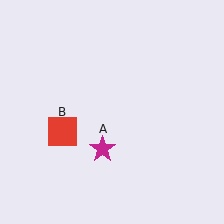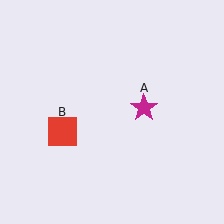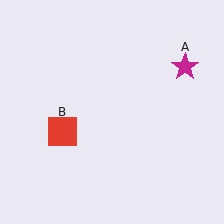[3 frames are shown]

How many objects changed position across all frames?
1 object changed position: magenta star (object A).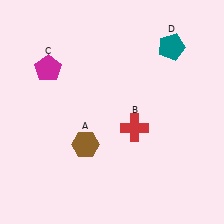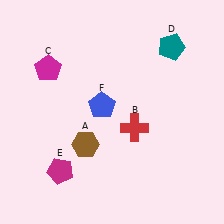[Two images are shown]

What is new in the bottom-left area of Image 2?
A magenta pentagon (E) was added in the bottom-left area of Image 2.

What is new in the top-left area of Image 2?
A blue pentagon (F) was added in the top-left area of Image 2.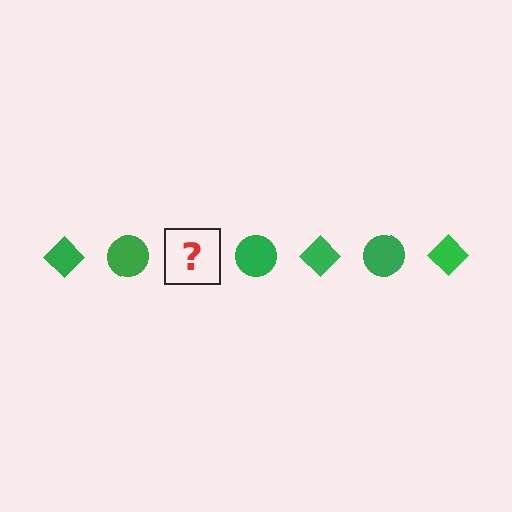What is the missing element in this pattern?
The missing element is a green diamond.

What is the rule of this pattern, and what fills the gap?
The rule is that the pattern cycles through diamond, circle shapes in green. The gap should be filled with a green diamond.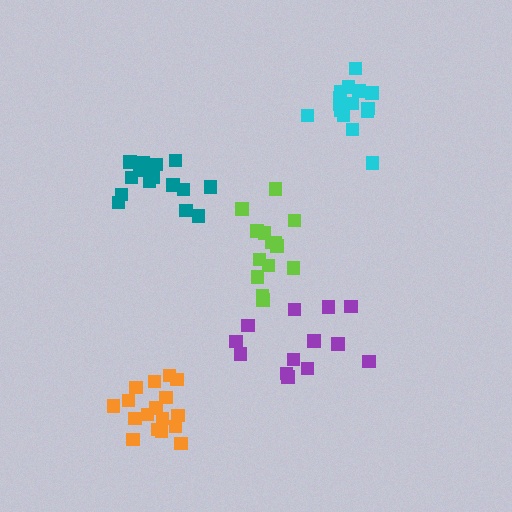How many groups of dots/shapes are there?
There are 5 groups.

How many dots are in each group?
Group 1: 17 dots, Group 2: 13 dots, Group 3: 15 dots, Group 4: 15 dots, Group 5: 14 dots (74 total).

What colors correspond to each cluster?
The clusters are colored: orange, purple, teal, cyan, lime.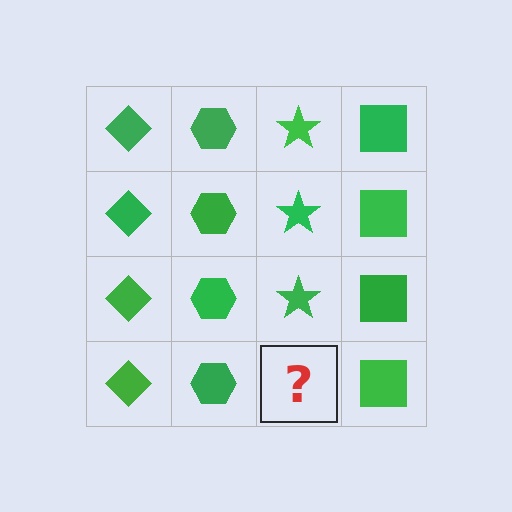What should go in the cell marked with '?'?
The missing cell should contain a green star.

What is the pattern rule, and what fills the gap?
The rule is that each column has a consistent shape. The gap should be filled with a green star.